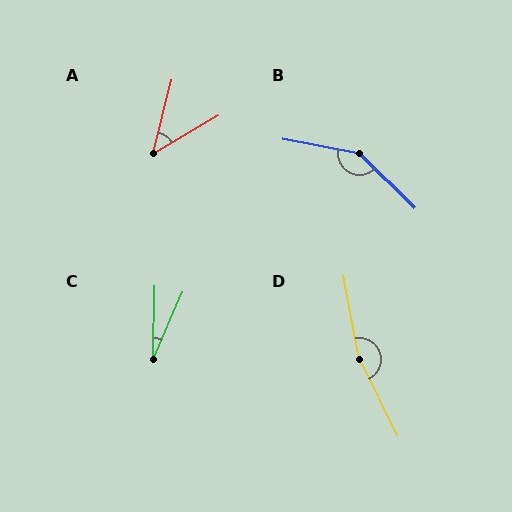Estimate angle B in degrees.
Approximately 146 degrees.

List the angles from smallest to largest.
C (22°), A (46°), B (146°), D (164°).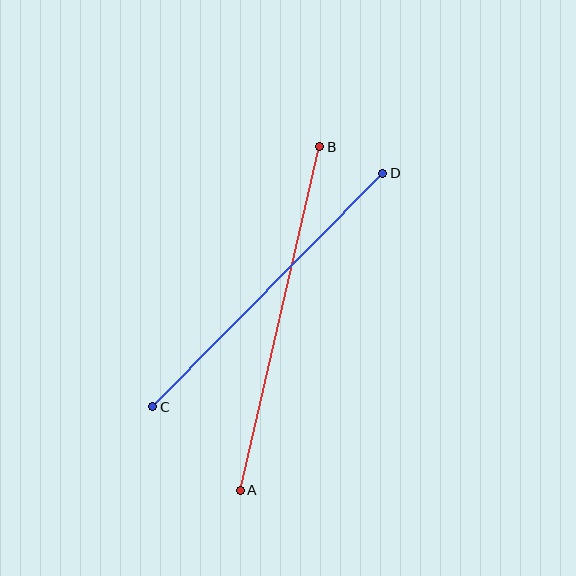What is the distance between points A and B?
The distance is approximately 353 pixels.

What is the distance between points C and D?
The distance is approximately 328 pixels.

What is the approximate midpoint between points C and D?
The midpoint is at approximately (268, 290) pixels.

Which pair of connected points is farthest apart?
Points A and B are farthest apart.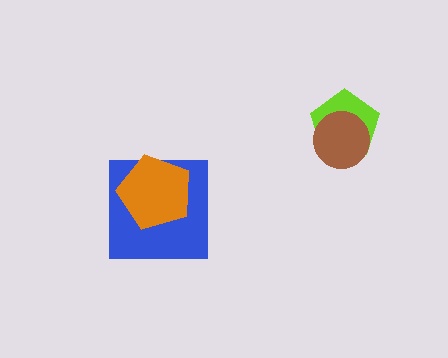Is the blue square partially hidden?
Yes, it is partially covered by another shape.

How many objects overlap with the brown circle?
1 object overlaps with the brown circle.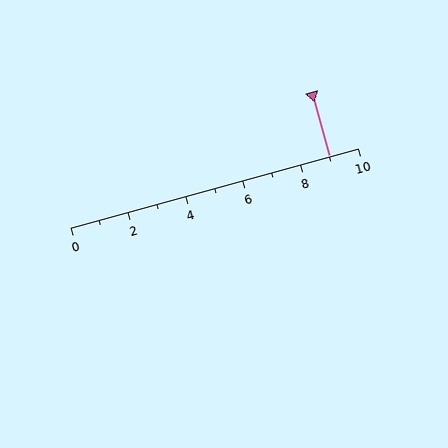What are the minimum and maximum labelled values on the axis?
The axis runs from 0 to 10.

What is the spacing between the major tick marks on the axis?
The major ticks are spaced 2 apart.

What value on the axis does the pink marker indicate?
The marker indicates approximately 9.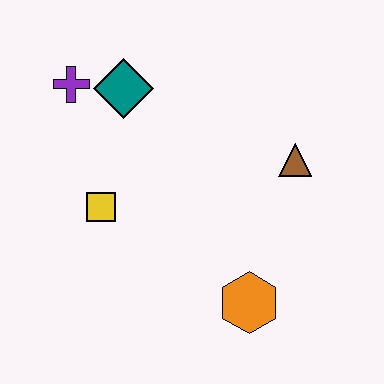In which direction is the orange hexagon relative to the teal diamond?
The orange hexagon is below the teal diamond.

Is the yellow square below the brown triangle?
Yes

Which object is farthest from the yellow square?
The brown triangle is farthest from the yellow square.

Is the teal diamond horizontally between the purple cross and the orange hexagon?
Yes